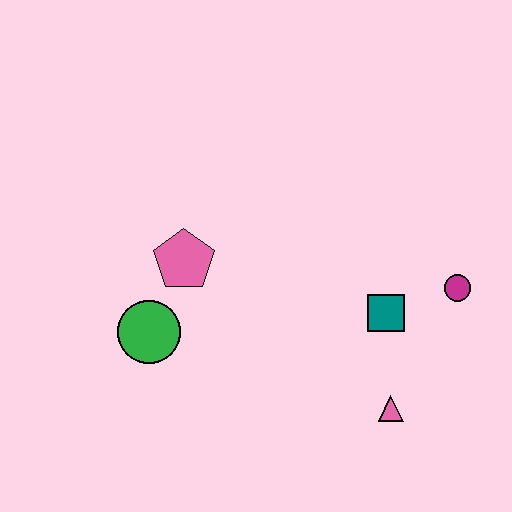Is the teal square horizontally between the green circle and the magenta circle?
Yes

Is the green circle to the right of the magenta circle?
No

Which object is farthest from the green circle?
The magenta circle is farthest from the green circle.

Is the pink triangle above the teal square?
No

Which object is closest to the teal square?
The magenta circle is closest to the teal square.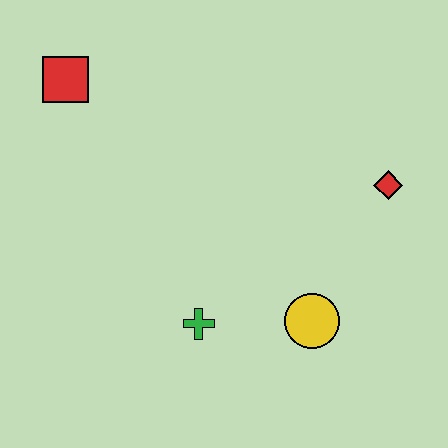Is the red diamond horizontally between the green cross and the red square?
No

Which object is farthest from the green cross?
The red square is farthest from the green cross.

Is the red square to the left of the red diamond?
Yes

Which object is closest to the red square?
The green cross is closest to the red square.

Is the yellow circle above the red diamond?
No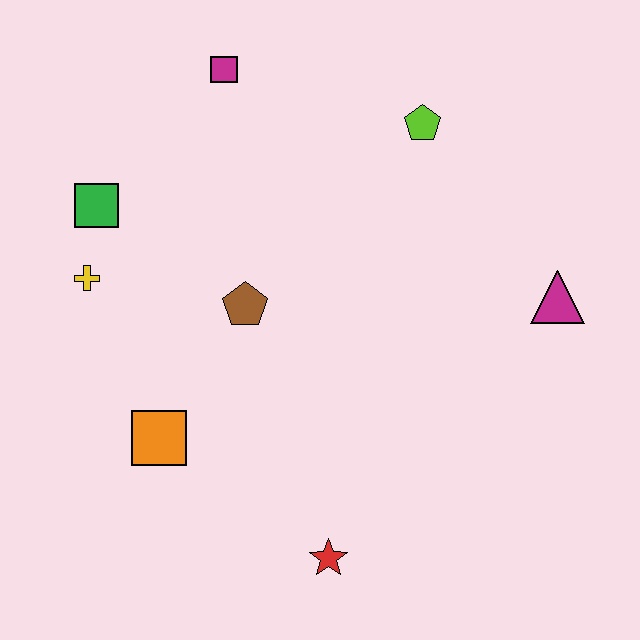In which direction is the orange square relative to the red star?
The orange square is to the left of the red star.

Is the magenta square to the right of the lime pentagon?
No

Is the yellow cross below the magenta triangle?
No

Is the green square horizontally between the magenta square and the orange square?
No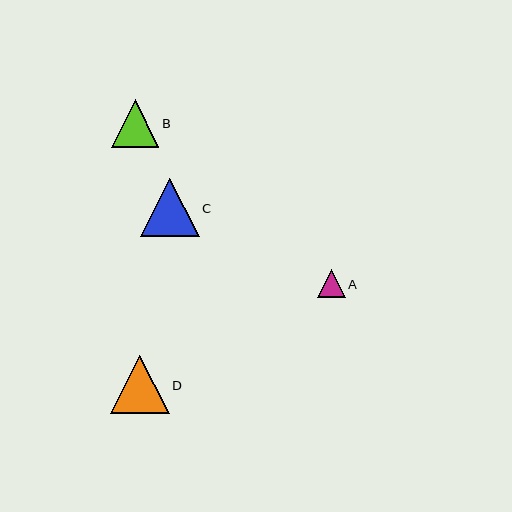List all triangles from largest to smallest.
From largest to smallest: C, D, B, A.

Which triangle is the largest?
Triangle C is the largest with a size of approximately 58 pixels.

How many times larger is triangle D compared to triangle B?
Triangle D is approximately 1.2 times the size of triangle B.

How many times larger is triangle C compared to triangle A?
Triangle C is approximately 2.1 times the size of triangle A.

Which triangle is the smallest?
Triangle A is the smallest with a size of approximately 28 pixels.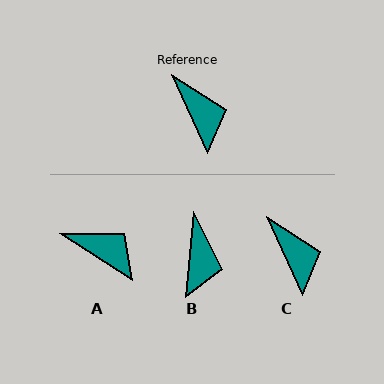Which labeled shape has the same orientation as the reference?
C.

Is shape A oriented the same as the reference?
No, it is off by about 32 degrees.